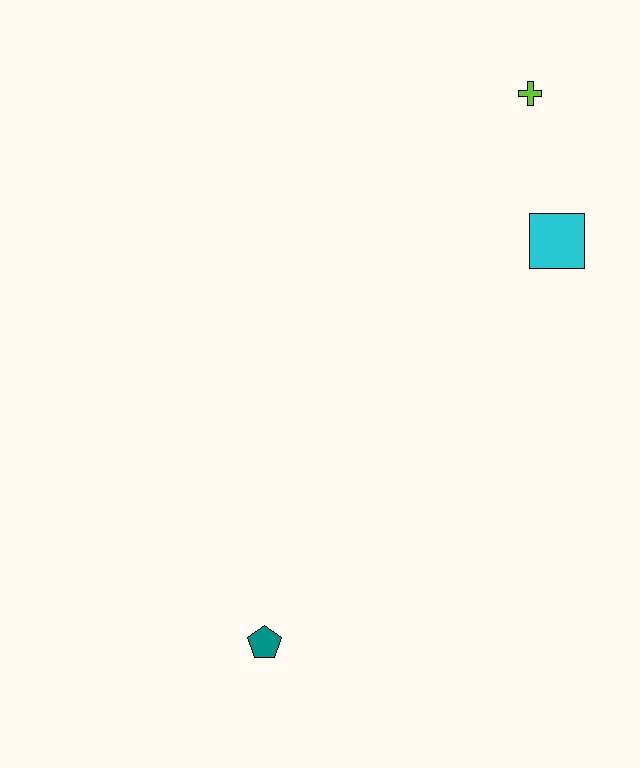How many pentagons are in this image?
There is 1 pentagon.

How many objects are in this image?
There are 3 objects.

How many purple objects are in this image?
There are no purple objects.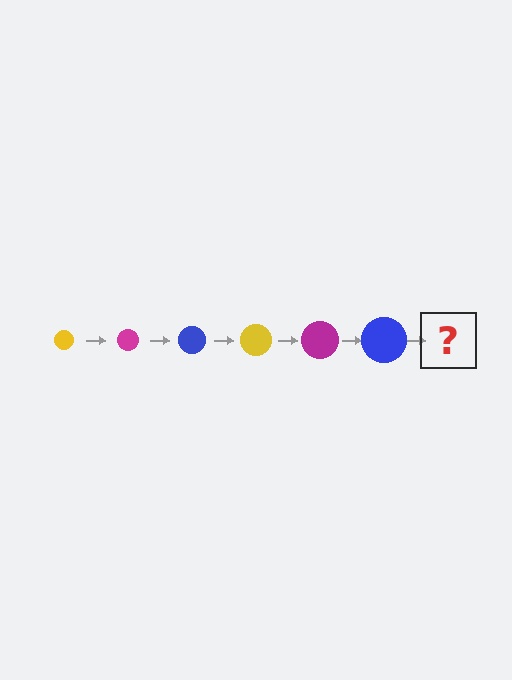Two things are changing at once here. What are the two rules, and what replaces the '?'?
The two rules are that the circle grows larger each step and the color cycles through yellow, magenta, and blue. The '?' should be a yellow circle, larger than the previous one.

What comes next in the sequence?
The next element should be a yellow circle, larger than the previous one.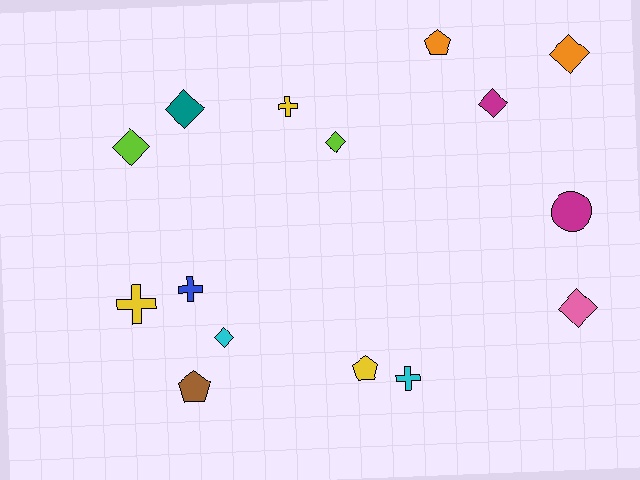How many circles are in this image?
There is 1 circle.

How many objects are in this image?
There are 15 objects.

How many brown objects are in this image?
There is 1 brown object.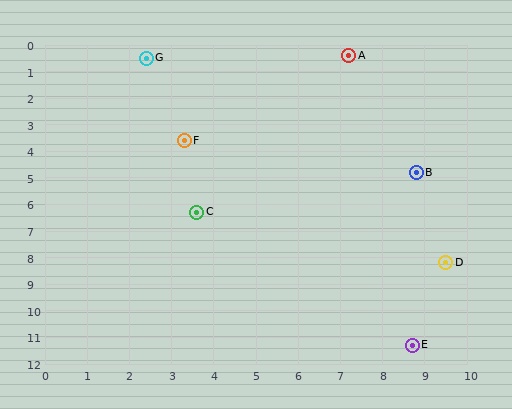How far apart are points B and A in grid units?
Points B and A are about 4.7 grid units apart.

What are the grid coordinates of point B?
Point B is at approximately (8.8, 4.8).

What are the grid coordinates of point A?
Point A is at approximately (7.2, 0.4).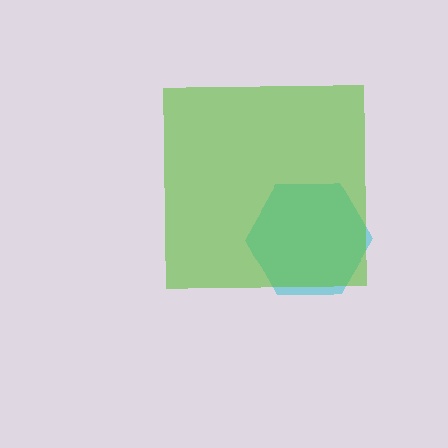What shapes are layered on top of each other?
The layered shapes are: a cyan hexagon, a lime square.